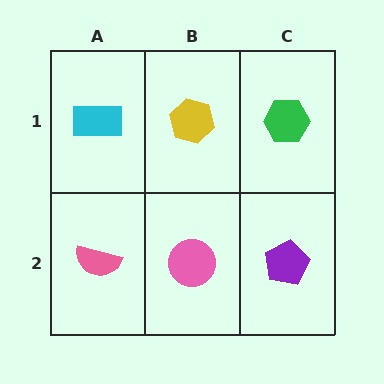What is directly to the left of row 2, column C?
A pink circle.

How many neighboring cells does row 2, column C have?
2.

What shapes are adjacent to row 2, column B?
A yellow hexagon (row 1, column B), a pink semicircle (row 2, column A), a purple pentagon (row 2, column C).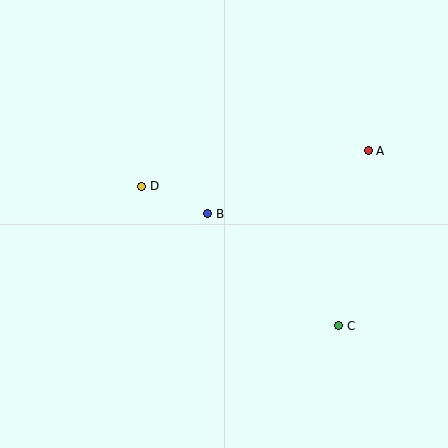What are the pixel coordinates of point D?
Point D is at (142, 186).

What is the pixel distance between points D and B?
The distance between D and B is 71 pixels.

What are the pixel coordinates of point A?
Point A is at (368, 151).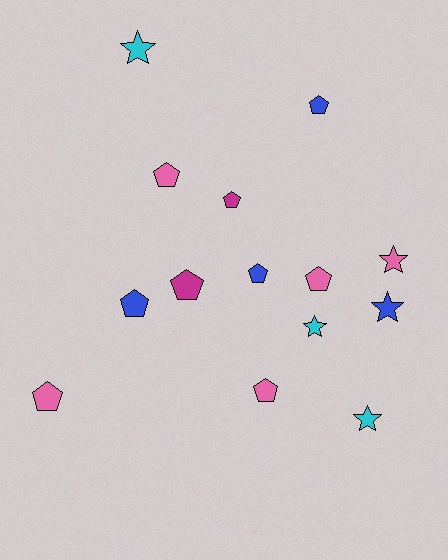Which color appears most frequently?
Pink, with 5 objects.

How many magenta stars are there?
There are no magenta stars.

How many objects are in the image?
There are 14 objects.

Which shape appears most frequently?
Pentagon, with 9 objects.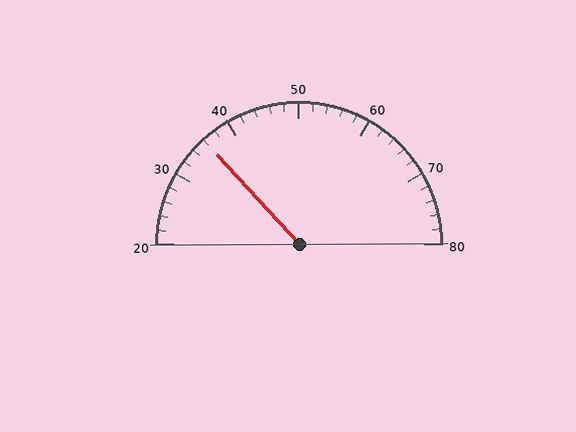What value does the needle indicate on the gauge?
The needle indicates approximately 36.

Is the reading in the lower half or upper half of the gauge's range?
The reading is in the lower half of the range (20 to 80).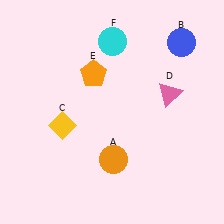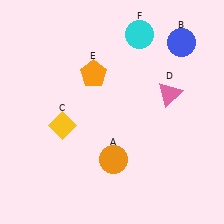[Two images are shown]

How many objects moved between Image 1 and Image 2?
1 object moved between the two images.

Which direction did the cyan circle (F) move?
The cyan circle (F) moved right.